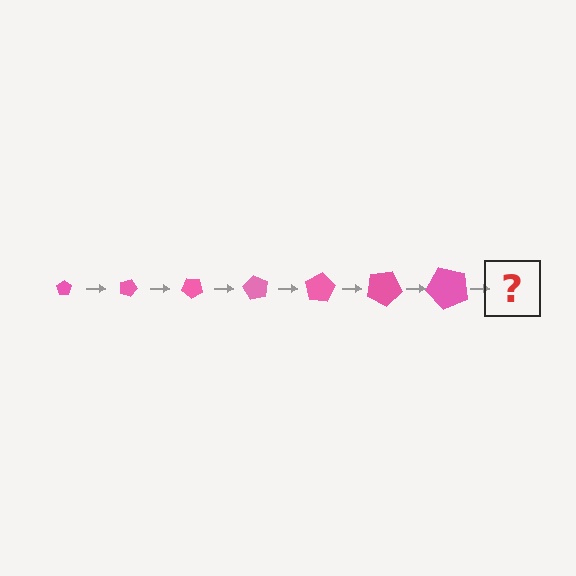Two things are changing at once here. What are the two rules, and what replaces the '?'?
The two rules are that the pentagon grows larger each step and it rotates 20 degrees each step. The '?' should be a pentagon, larger than the previous one and rotated 140 degrees from the start.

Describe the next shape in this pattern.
It should be a pentagon, larger than the previous one and rotated 140 degrees from the start.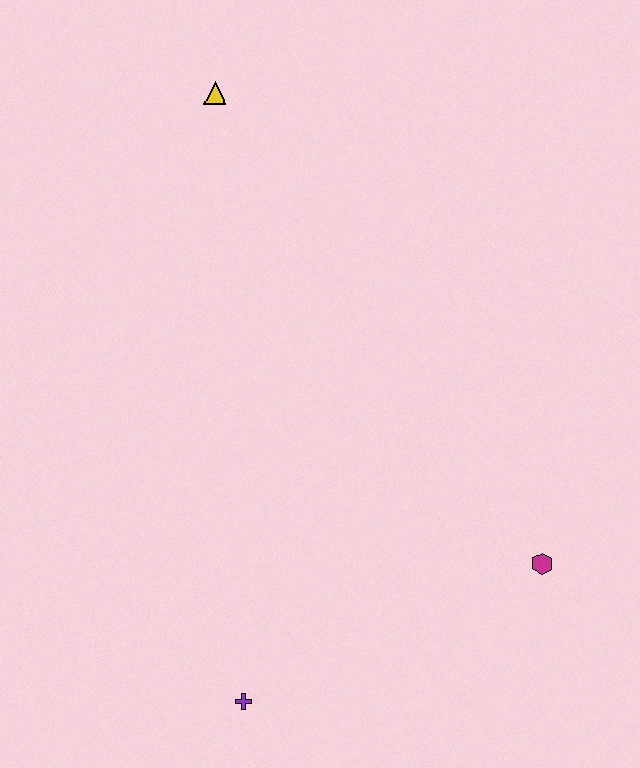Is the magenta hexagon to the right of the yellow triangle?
Yes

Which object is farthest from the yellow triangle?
The purple cross is farthest from the yellow triangle.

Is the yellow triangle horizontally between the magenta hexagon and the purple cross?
No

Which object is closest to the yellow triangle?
The magenta hexagon is closest to the yellow triangle.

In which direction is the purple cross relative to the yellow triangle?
The purple cross is below the yellow triangle.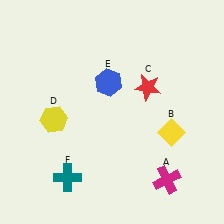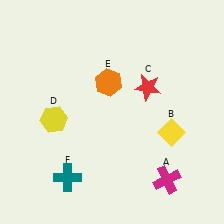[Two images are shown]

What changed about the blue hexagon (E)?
In Image 1, E is blue. In Image 2, it changed to orange.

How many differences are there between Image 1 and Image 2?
There is 1 difference between the two images.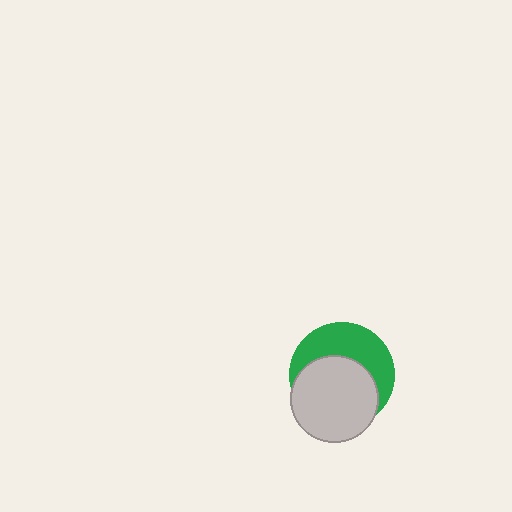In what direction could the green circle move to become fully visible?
The green circle could move up. That would shift it out from behind the light gray circle entirely.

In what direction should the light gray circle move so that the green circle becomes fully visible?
The light gray circle should move down. That is the shortest direction to clear the overlap and leave the green circle fully visible.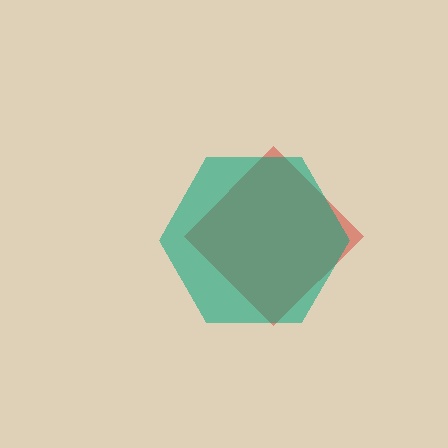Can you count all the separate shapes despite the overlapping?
Yes, there are 2 separate shapes.